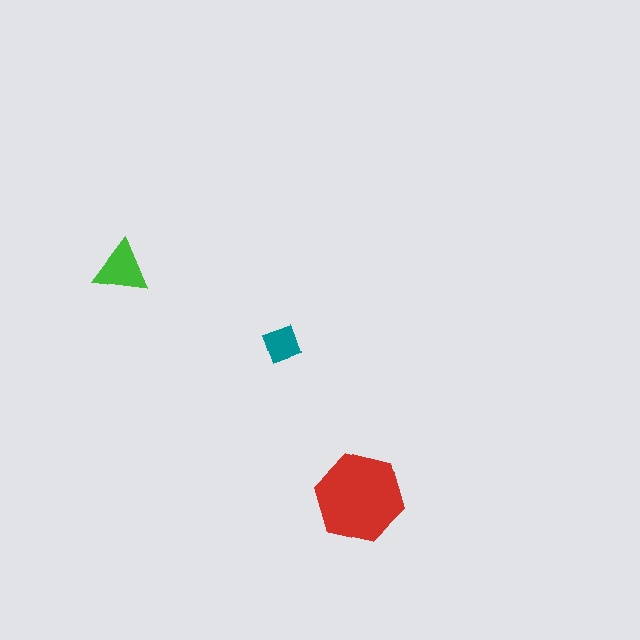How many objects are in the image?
There are 3 objects in the image.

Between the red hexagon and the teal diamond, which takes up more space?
The red hexagon.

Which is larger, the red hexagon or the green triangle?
The red hexagon.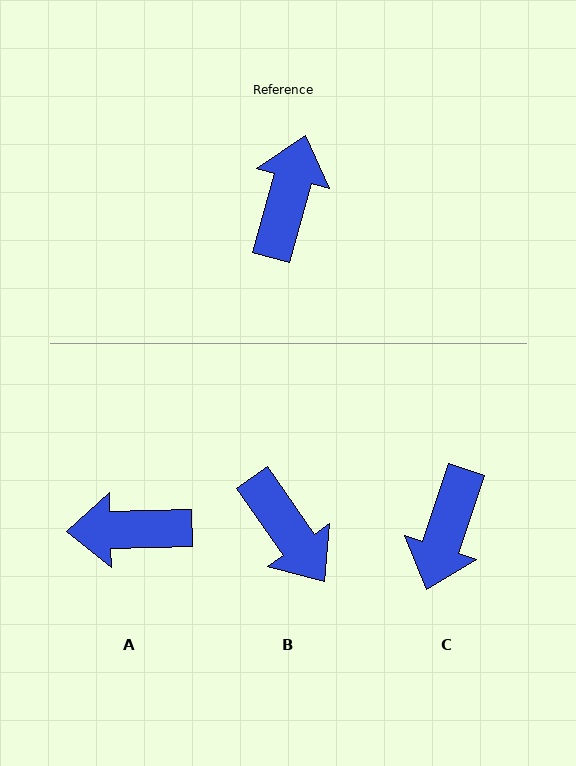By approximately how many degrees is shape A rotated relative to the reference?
Approximately 107 degrees counter-clockwise.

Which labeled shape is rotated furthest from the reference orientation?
C, about 177 degrees away.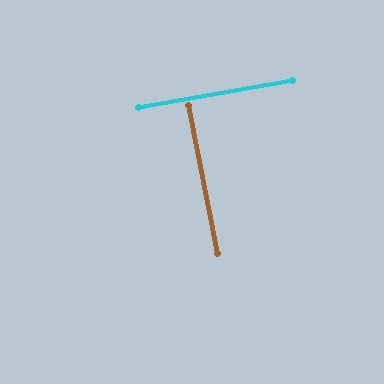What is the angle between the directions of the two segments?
Approximately 89 degrees.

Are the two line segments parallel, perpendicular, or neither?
Perpendicular — they meet at approximately 89°.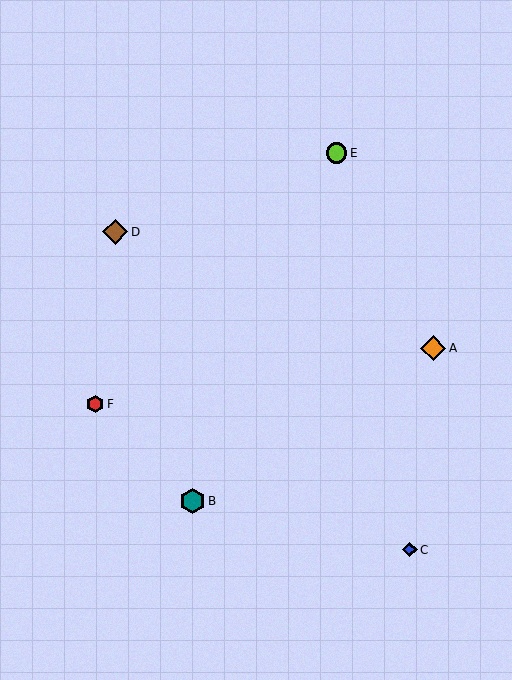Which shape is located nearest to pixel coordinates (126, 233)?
The brown diamond (labeled D) at (115, 232) is nearest to that location.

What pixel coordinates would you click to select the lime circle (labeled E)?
Click at (337, 153) to select the lime circle E.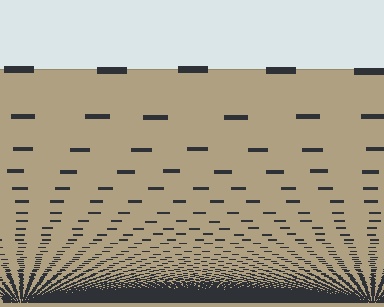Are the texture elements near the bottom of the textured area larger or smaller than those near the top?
Smaller. The gradient is inverted — elements near the bottom are smaller and denser.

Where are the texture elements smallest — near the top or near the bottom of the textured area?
Near the bottom.